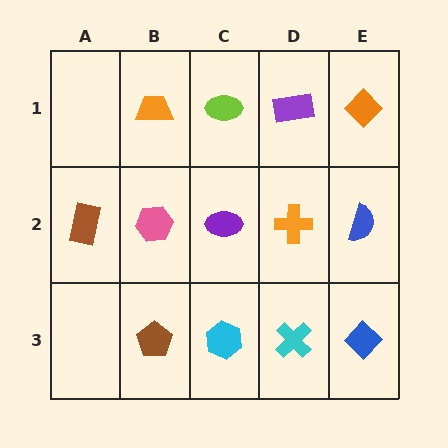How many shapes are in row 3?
4 shapes.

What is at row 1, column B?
An orange trapezoid.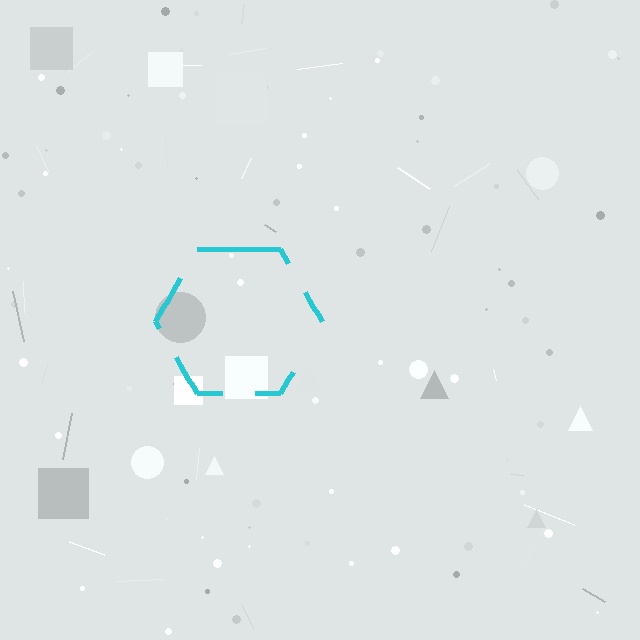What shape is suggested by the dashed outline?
The dashed outline suggests a hexagon.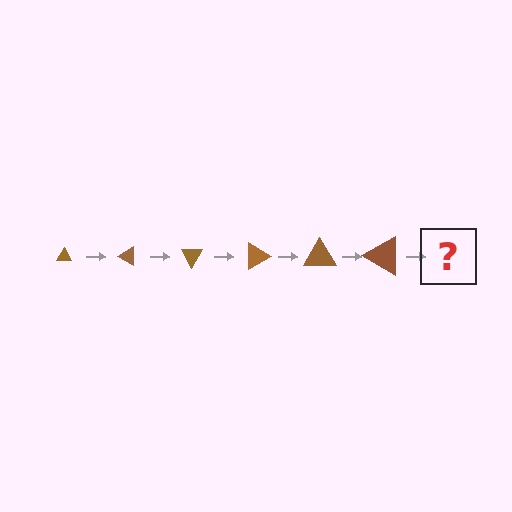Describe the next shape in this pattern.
It should be a triangle, larger than the previous one and rotated 180 degrees from the start.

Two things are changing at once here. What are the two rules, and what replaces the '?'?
The two rules are that the triangle grows larger each step and it rotates 30 degrees each step. The '?' should be a triangle, larger than the previous one and rotated 180 degrees from the start.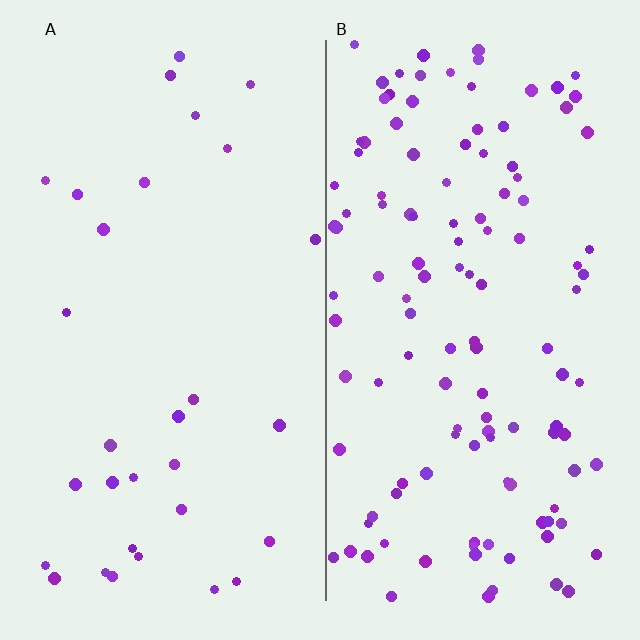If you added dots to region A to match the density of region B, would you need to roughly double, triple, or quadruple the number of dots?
Approximately quadruple.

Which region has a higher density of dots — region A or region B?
B (the right).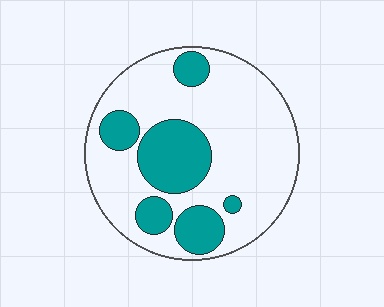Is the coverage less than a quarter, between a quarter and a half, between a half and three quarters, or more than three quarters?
Between a quarter and a half.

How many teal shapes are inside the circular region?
6.